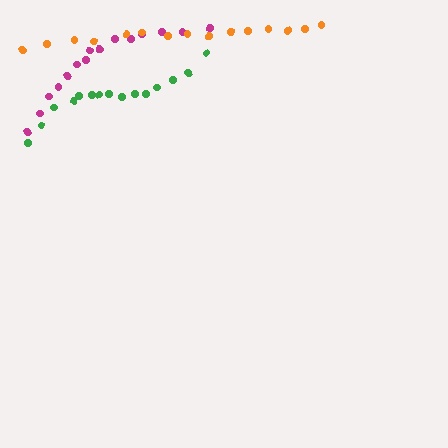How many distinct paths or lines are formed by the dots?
There are 3 distinct paths.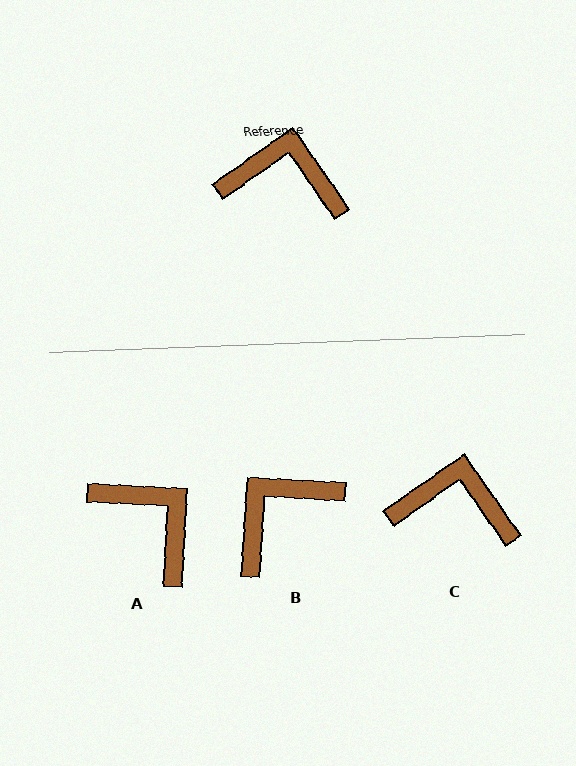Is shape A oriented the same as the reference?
No, it is off by about 38 degrees.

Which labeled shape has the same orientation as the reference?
C.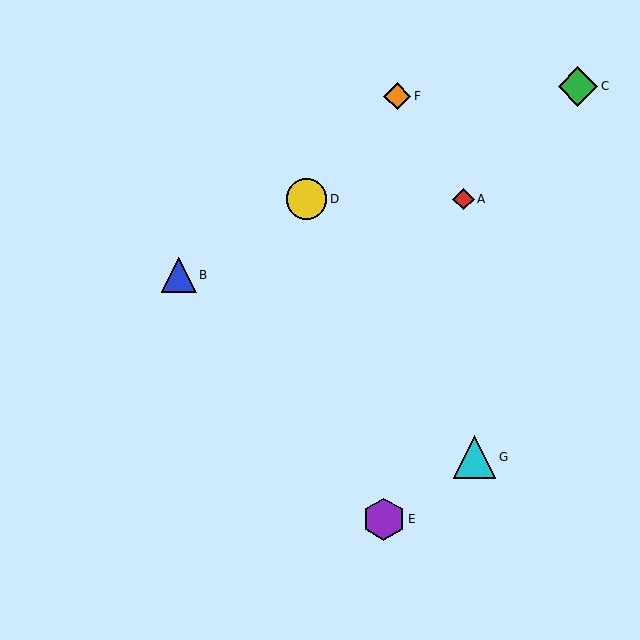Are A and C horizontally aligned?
No, A is at y≈199 and C is at y≈86.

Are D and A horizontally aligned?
Yes, both are at y≈199.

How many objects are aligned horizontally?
2 objects (A, D) are aligned horizontally.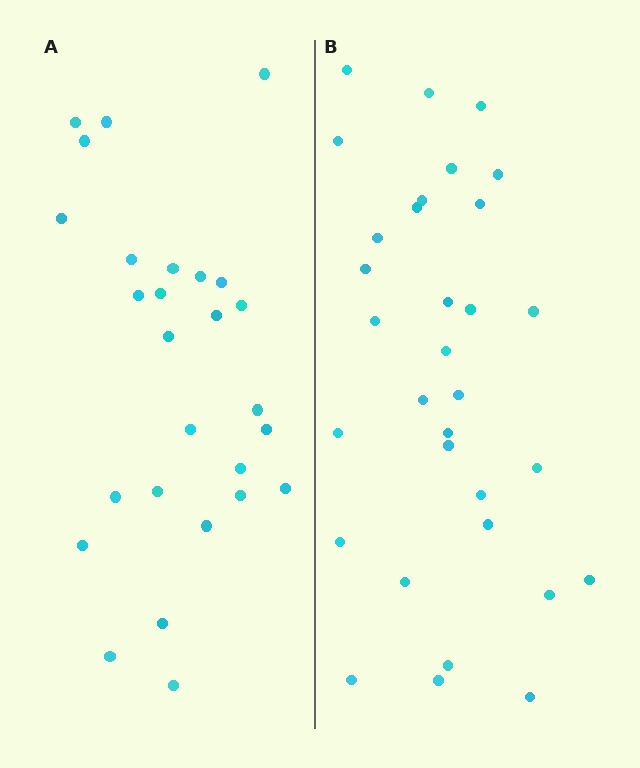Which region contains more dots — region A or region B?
Region B (the right region) has more dots.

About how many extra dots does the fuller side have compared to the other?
Region B has about 5 more dots than region A.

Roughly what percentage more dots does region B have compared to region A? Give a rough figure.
About 20% more.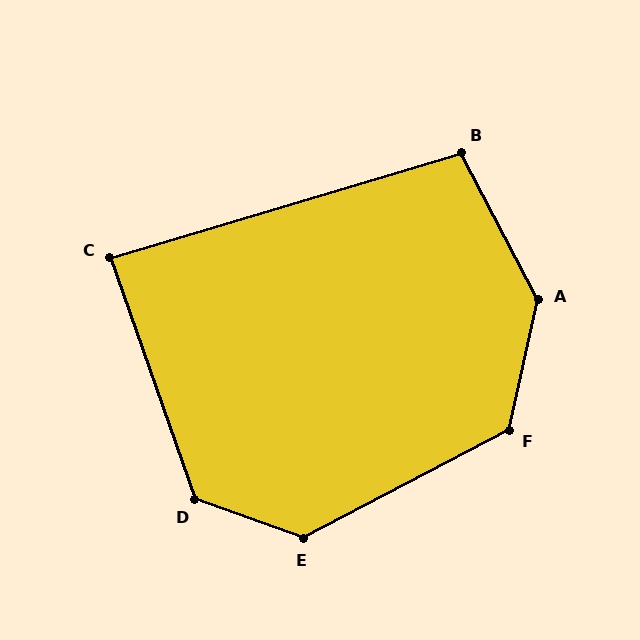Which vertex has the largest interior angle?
A, at approximately 140 degrees.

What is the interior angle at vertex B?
Approximately 101 degrees (obtuse).